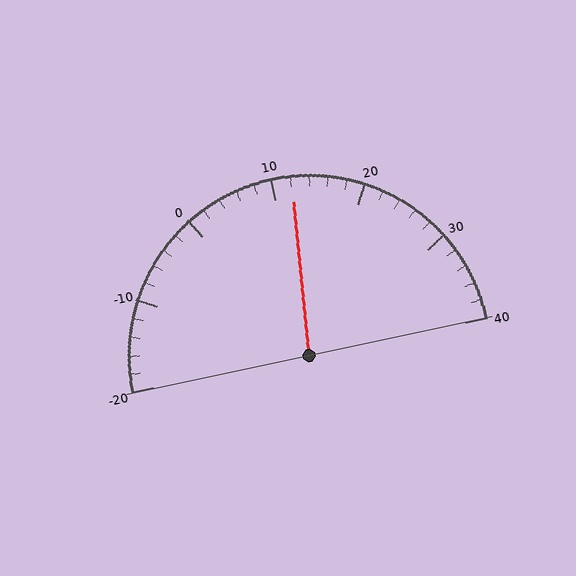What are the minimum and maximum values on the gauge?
The gauge ranges from -20 to 40.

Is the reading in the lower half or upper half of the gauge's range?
The reading is in the upper half of the range (-20 to 40).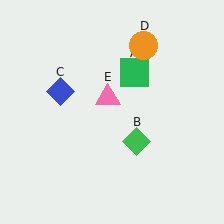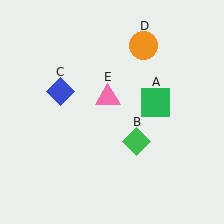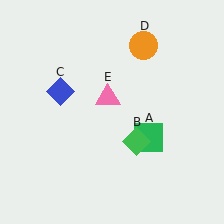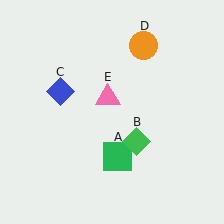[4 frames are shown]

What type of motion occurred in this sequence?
The green square (object A) rotated clockwise around the center of the scene.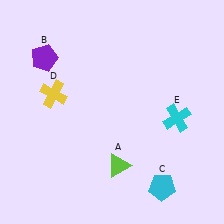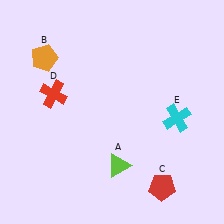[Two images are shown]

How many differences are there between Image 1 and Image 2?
There are 3 differences between the two images.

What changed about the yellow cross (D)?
In Image 1, D is yellow. In Image 2, it changed to red.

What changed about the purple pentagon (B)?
In Image 1, B is purple. In Image 2, it changed to orange.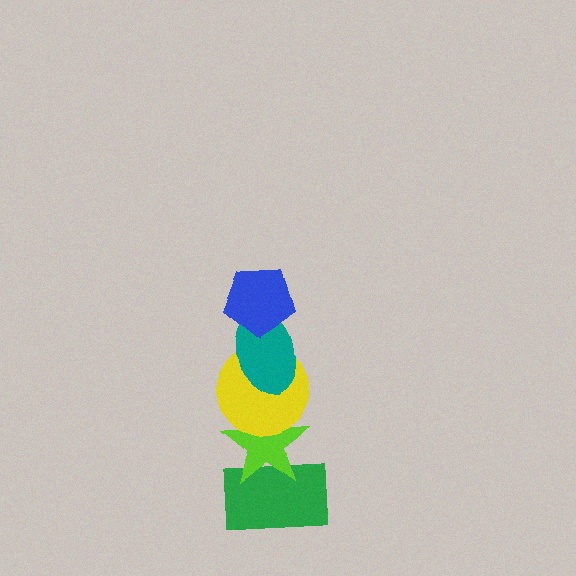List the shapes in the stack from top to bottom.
From top to bottom: the blue pentagon, the teal ellipse, the yellow circle, the lime star, the green rectangle.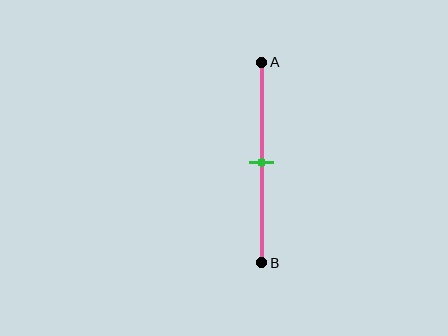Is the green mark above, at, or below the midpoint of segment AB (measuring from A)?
The green mark is approximately at the midpoint of segment AB.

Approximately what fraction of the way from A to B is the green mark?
The green mark is approximately 50% of the way from A to B.